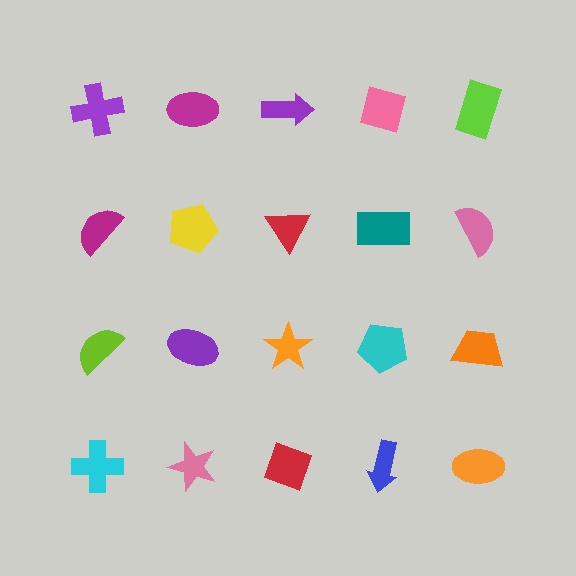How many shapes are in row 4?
5 shapes.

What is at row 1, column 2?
A magenta ellipse.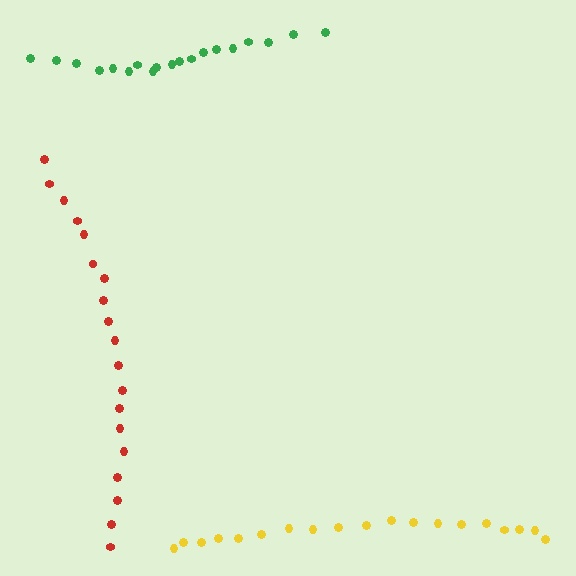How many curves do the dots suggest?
There are 3 distinct paths.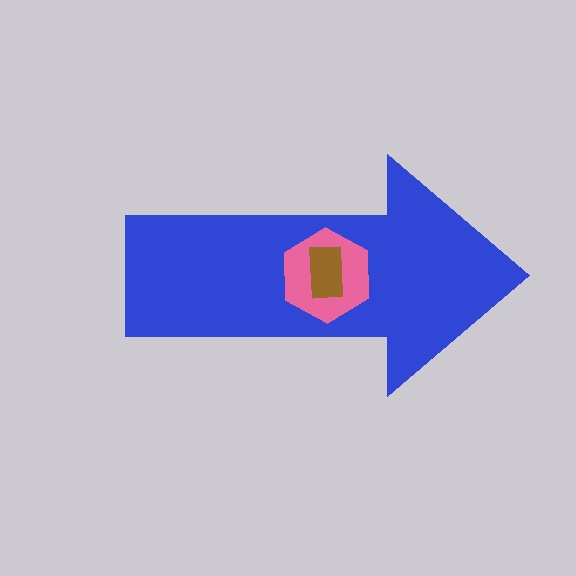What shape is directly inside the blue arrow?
The pink hexagon.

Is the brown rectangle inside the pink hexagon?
Yes.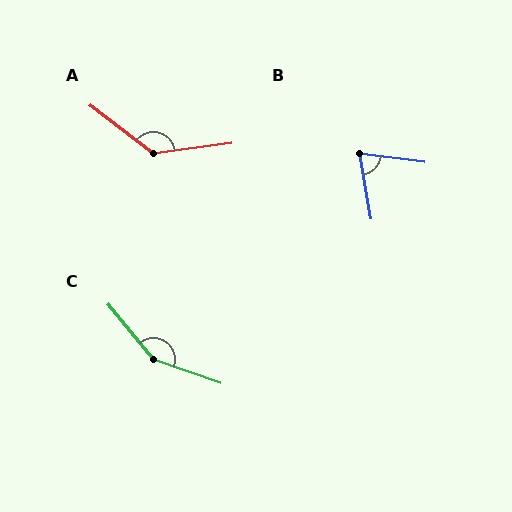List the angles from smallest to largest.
B (73°), A (135°), C (148°).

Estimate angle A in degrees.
Approximately 135 degrees.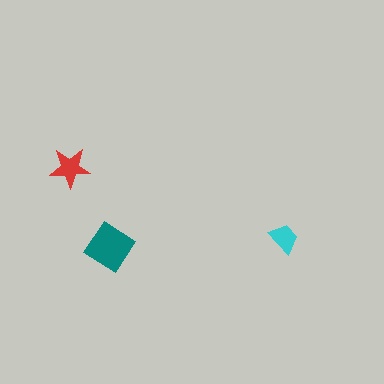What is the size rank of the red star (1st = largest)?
2nd.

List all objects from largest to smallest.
The teal diamond, the red star, the cyan trapezoid.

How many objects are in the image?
There are 3 objects in the image.